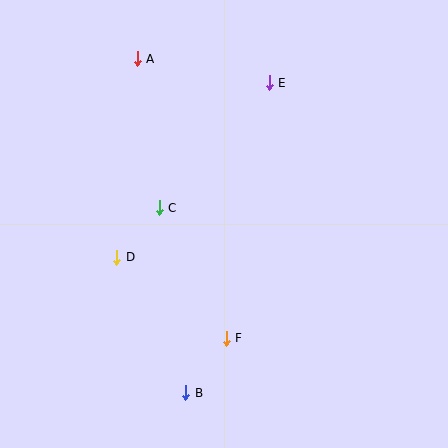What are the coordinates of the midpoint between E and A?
The midpoint between E and A is at (203, 71).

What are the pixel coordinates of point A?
Point A is at (137, 59).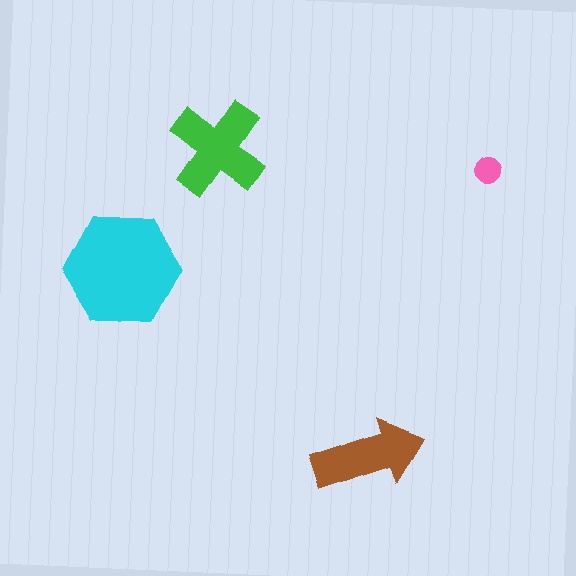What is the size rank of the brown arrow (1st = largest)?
3rd.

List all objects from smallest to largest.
The pink circle, the brown arrow, the green cross, the cyan hexagon.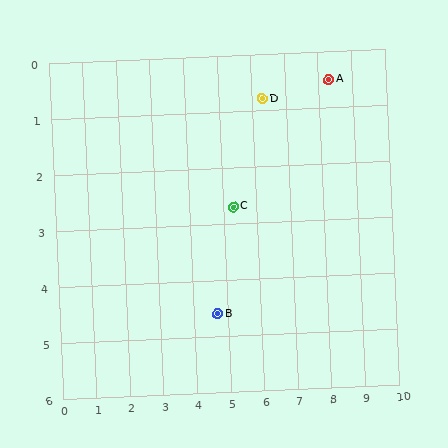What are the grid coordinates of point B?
Point B is at approximately (4.7, 4.6).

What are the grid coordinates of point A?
Point A is at approximately (8.3, 0.5).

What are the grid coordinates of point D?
Point D is at approximately (6.3, 0.8).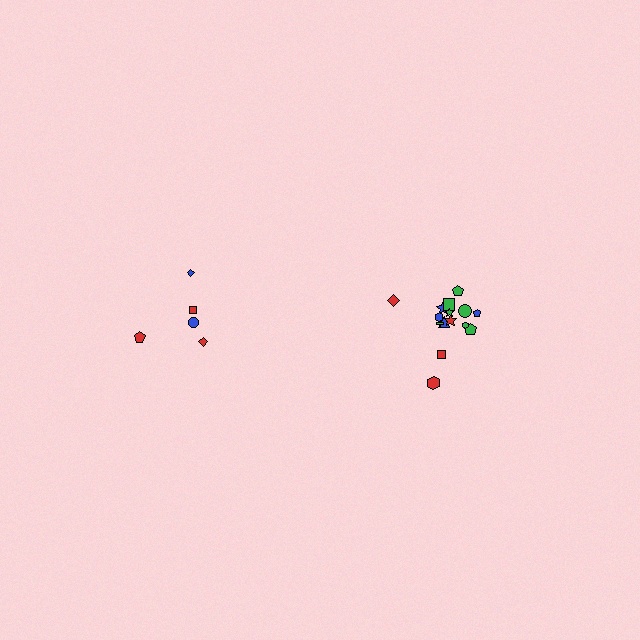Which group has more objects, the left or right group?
The right group.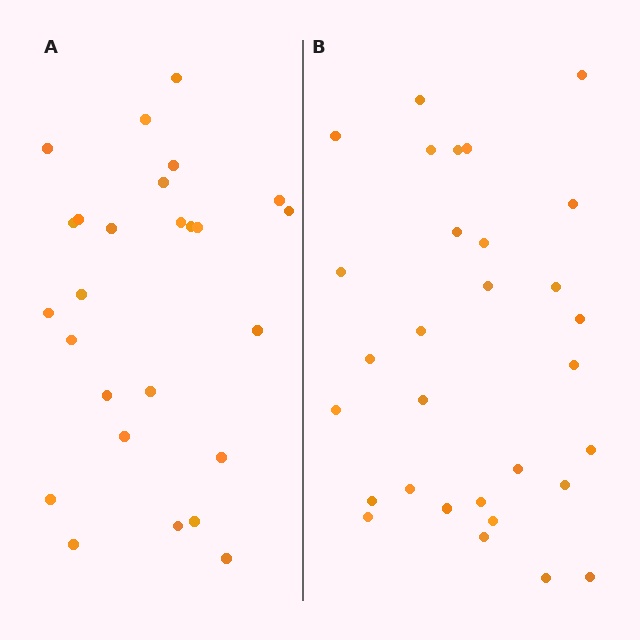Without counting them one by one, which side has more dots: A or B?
Region B (the right region) has more dots.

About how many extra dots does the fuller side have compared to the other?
Region B has about 4 more dots than region A.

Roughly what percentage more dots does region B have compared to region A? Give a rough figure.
About 15% more.